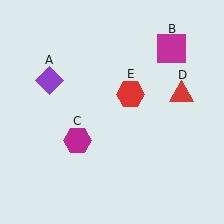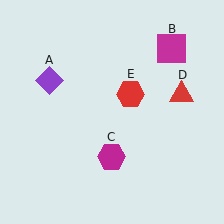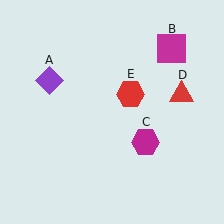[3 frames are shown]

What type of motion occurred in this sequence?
The magenta hexagon (object C) rotated counterclockwise around the center of the scene.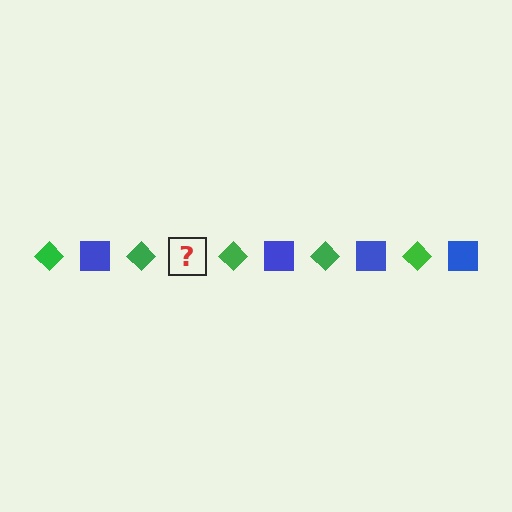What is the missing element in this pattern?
The missing element is a blue square.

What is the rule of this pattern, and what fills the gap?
The rule is that the pattern alternates between green diamond and blue square. The gap should be filled with a blue square.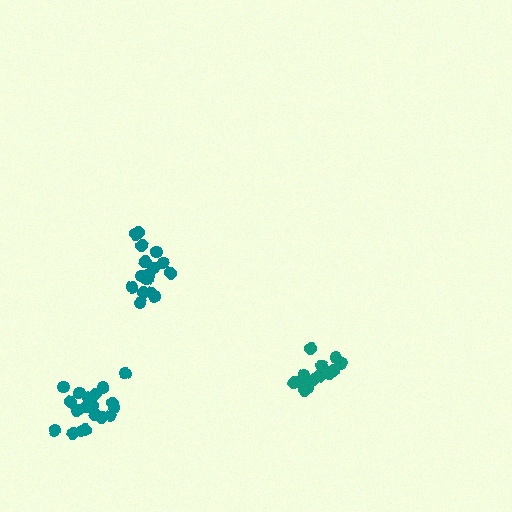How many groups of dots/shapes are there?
There are 3 groups.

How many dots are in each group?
Group 1: 14 dots, Group 2: 19 dots, Group 3: 16 dots (49 total).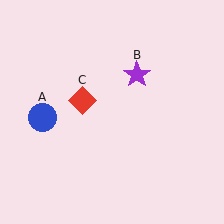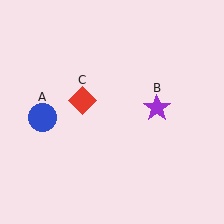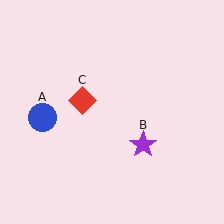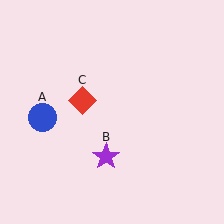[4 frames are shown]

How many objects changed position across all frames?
1 object changed position: purple star (object B).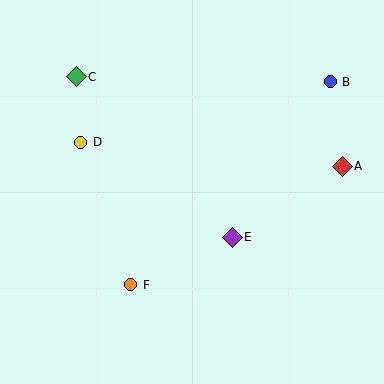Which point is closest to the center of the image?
Point E at (232, 237) is closest to the center.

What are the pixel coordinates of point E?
Point E is at (232, 237).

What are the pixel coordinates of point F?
Point F is at (131, 285).